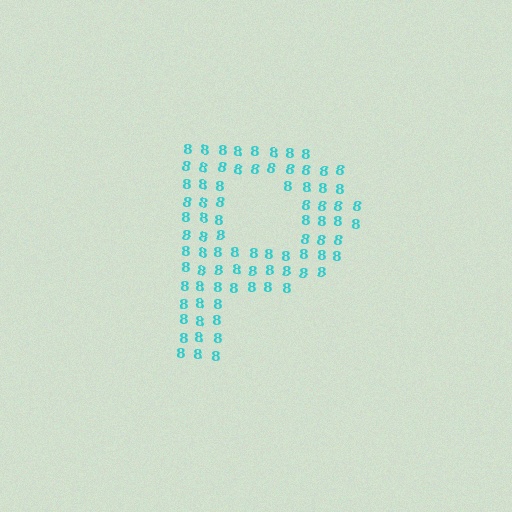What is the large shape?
The large shape is the letter P.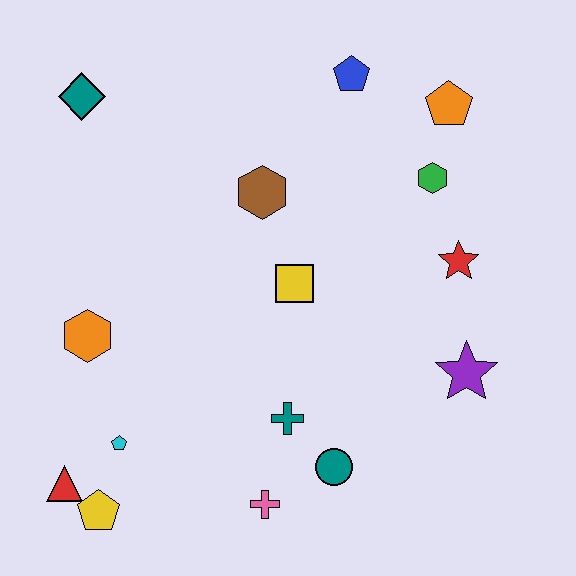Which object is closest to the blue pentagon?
The orange pentagon is closest to the blue pentagon.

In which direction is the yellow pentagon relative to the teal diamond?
The yellow pentagon is below the teal diamond.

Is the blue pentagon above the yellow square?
Yes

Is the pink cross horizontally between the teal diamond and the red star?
Yes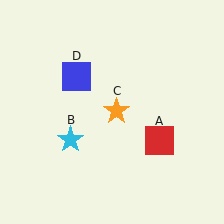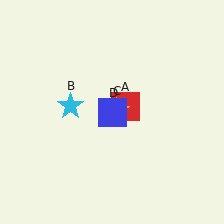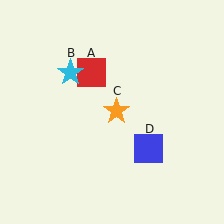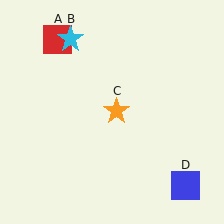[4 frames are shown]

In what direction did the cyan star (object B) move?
The cyan star (object B) moved up.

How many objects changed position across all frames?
3 objects changed position: red square (object A), cyan star (object B), blue square (object D).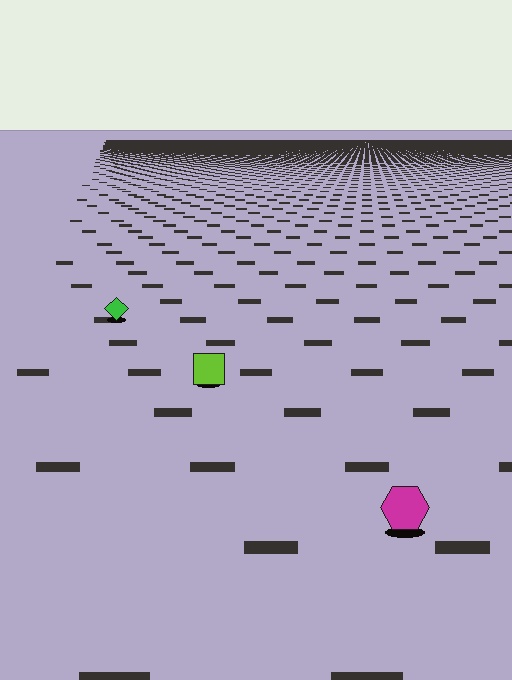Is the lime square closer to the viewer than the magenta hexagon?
No. The magenta hexagon is closer — you can tell from the texture gradient: the ground texture is coarser near it.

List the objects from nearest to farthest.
From nearest to farthest: the magenta hexagon, the lime square, the green diamond.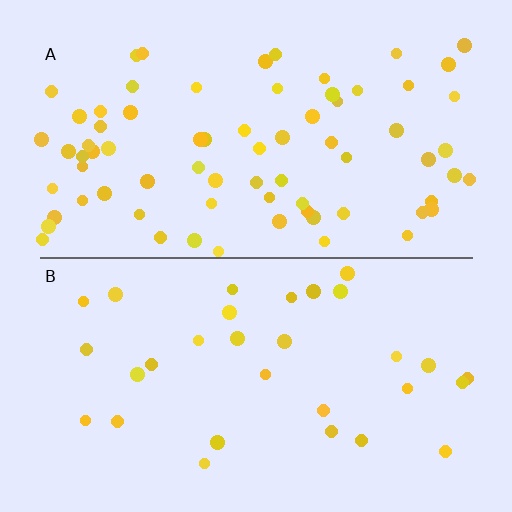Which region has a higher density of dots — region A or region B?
A (the top).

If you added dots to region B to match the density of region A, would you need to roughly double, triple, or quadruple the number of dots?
Approximately double.